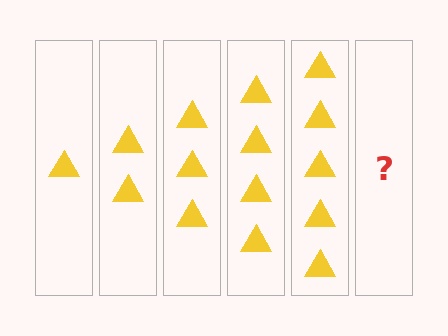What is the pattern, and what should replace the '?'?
The pattern is that each step adds one more triangle. The '?' should be 6 triangles.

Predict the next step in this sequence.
The next step is 6 triangles.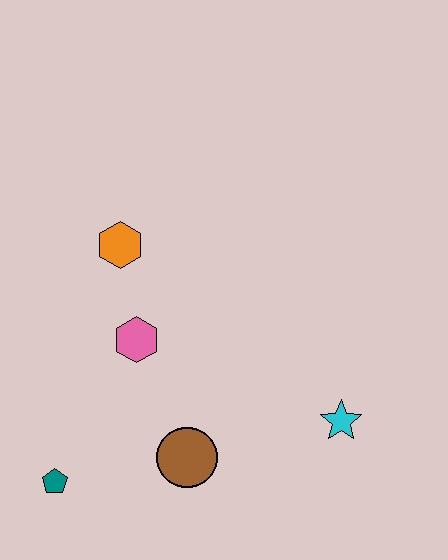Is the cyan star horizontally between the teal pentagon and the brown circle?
No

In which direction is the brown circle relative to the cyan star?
The brown circle is to the left of the cyan star.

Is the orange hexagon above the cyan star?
Yes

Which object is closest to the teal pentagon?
The brown circle is closest to the teal pentagon.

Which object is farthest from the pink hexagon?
The cyan star is farthest from the pink hexagon.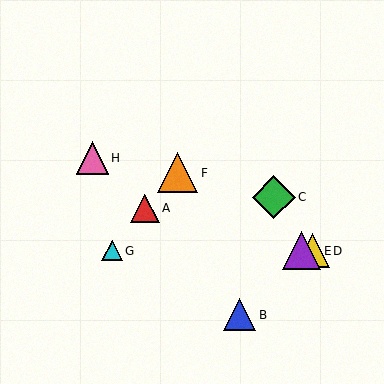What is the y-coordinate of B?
Object B is at y≈315.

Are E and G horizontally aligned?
Yes, both are at y≈251.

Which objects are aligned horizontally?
Objects D, E, G are aligned horizontally.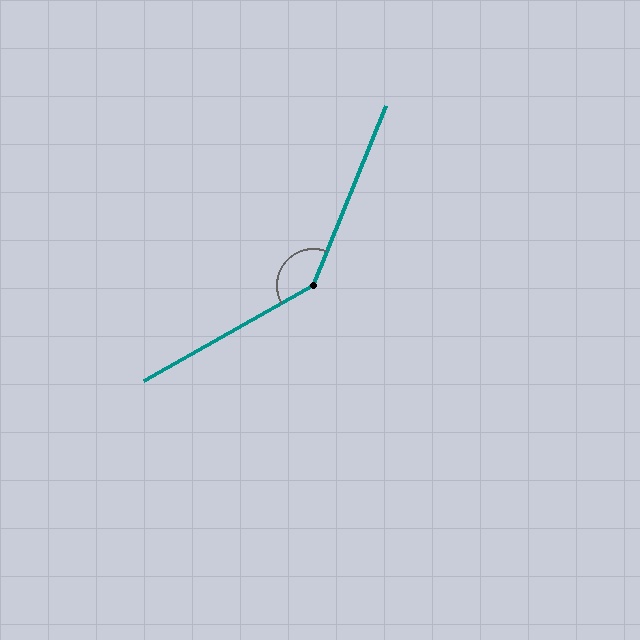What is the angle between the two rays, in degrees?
Approximately 141 degrees.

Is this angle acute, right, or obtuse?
It is obtuse.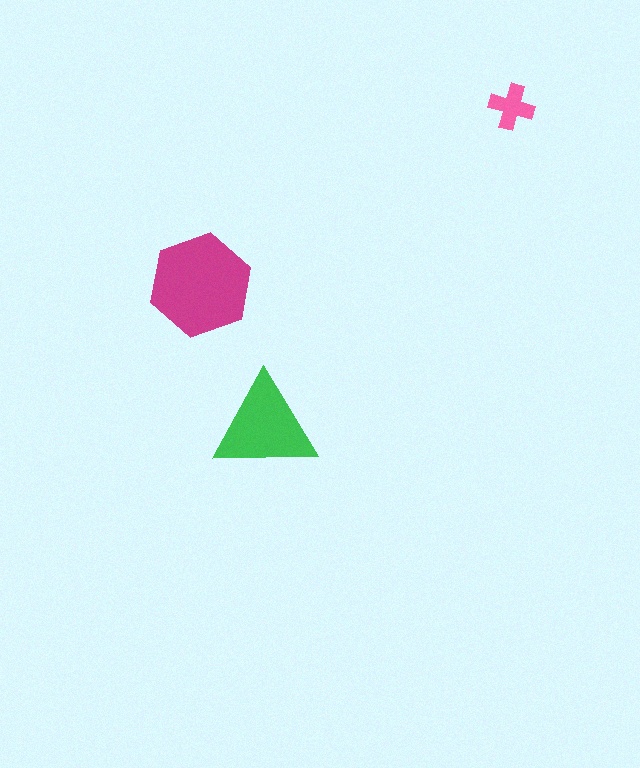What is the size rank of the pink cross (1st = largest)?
3rd.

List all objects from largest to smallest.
The magenta hexagon, the green triangle, the pink cross.